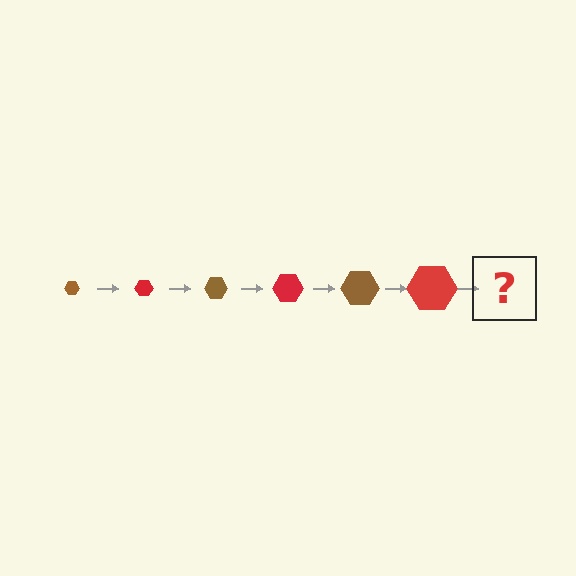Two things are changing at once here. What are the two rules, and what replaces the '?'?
The two rules are that the hexagon grows larger each step and the color cycles through brown and red. The '?' should be a brown hexagon, larger than the previous one.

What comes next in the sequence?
The next element should be a brown hexagon, larger than the previous one.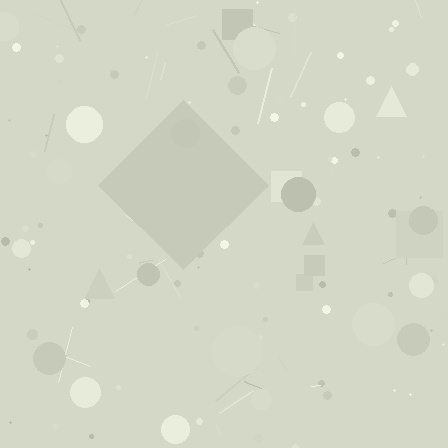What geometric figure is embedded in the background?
A diamond is embedded in the background.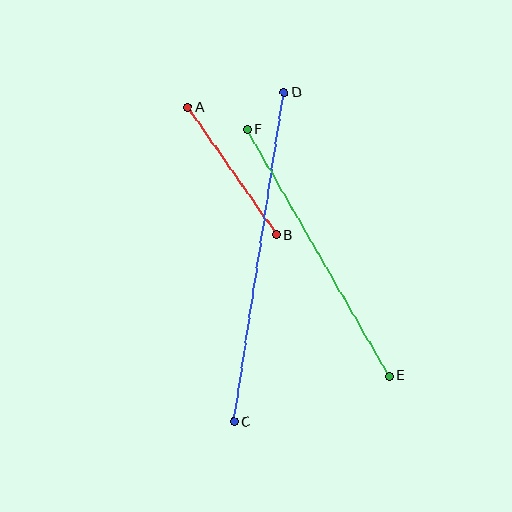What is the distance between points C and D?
The distance is approximately 333 pixels.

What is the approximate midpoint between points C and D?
The midpoint is at approximately (259, 257) pixels.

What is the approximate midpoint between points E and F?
The midpoint is at approximately (318, 253) pixels.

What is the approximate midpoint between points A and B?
The midpoint is at approximately (232, 171) pixels.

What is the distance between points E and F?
The distance is approximately 284 pixels.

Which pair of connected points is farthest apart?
Points C and D are farthest apart.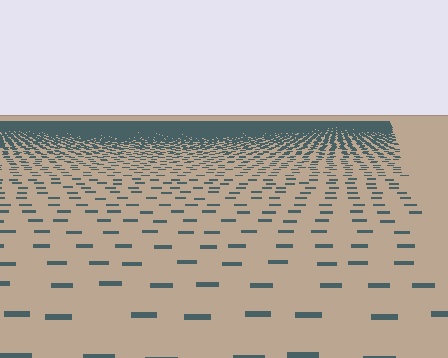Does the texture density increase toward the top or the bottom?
Density increases toward the top.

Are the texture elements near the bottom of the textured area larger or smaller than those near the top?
Larger. Near the bottom, elements are closer to the viewer and appear at a bigger on-screen size.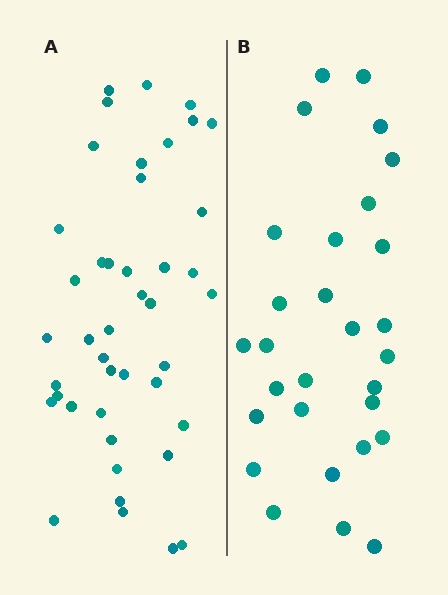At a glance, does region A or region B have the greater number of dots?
Region A (the left region) has more dots.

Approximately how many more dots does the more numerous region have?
Region A has approximately 15 more dots than region B.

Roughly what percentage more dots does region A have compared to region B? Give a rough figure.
About 50% more.